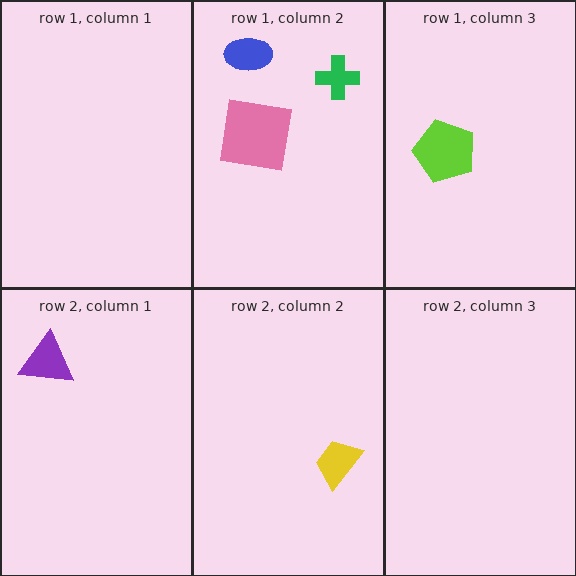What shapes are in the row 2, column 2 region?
The yellow trapezoid.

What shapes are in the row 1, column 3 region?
The lime pentagon.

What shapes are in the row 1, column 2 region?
The blue ellipse, the green cross, the pink square.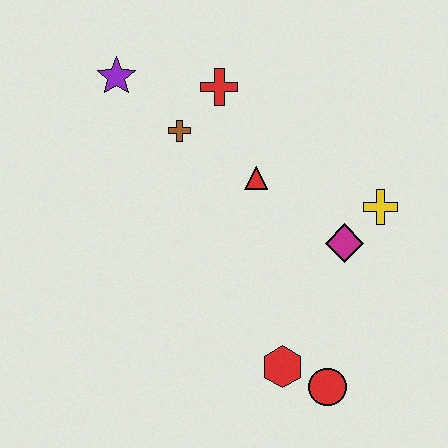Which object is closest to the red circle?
The red hexagon is closest to the red circle.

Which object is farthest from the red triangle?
The red circle is farthest from the red triangle.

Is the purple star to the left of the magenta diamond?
Yes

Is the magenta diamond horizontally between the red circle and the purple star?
No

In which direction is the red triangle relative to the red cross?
The red triangle is below the red cross.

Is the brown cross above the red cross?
No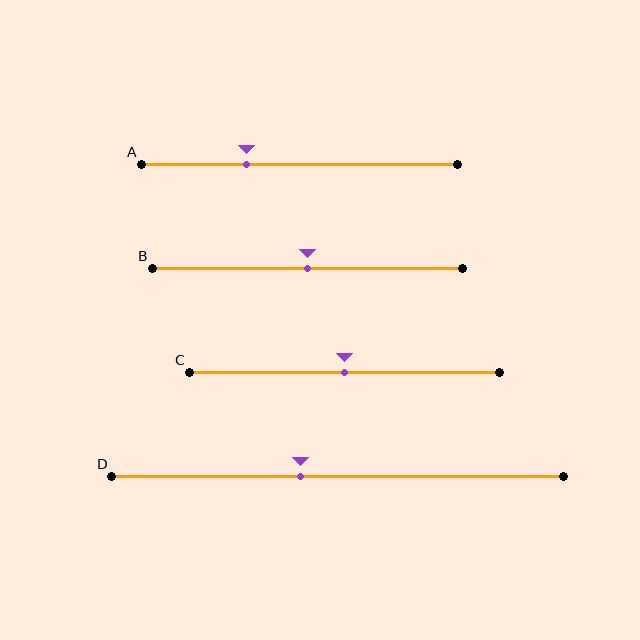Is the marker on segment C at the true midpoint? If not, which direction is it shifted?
Yes, the marker on segment C is at the true midpoint.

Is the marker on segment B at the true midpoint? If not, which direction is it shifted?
Yes, the marker on segment B is at the true midpoint.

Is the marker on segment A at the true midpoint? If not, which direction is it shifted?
No, the marker on segment A is shifted to the left by about 17% of the segment length.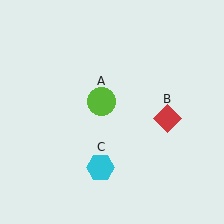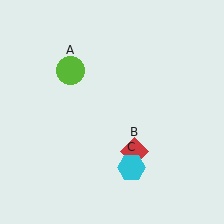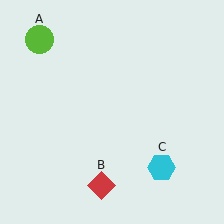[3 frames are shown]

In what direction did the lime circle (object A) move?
The lime circle (object A) moved up and to the left.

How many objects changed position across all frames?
3 objects changed position: lime circle (object A), red diamond (object B), cyan hexagon (object C).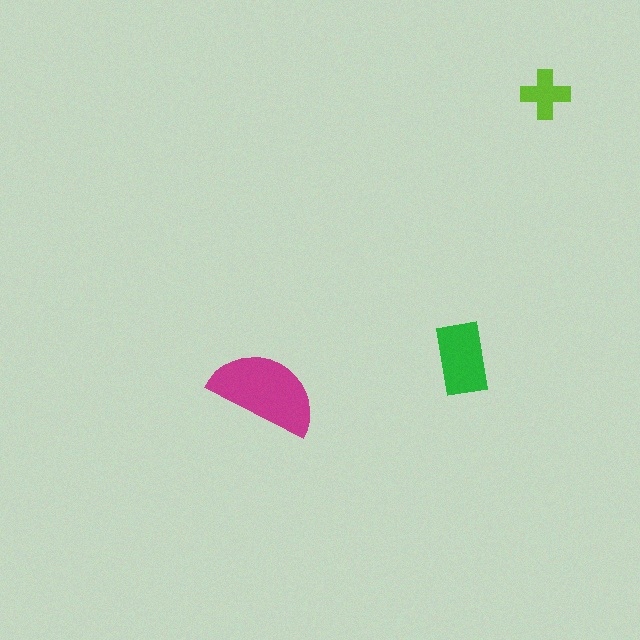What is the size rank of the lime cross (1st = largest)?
3rd.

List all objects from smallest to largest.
The lime cross, the green rectangle, the magenta semicircle.